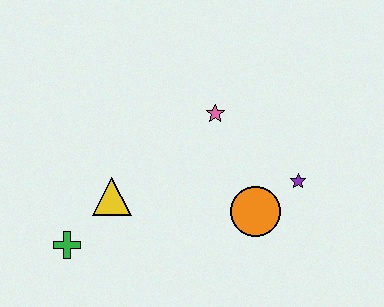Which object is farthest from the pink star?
The green cross is farthest from the pink star.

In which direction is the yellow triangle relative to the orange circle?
The yellow triangle is to the left of the orange circle.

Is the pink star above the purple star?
Yes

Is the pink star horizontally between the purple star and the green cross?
Yes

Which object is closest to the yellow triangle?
The green cross is closest to the yellow triangle.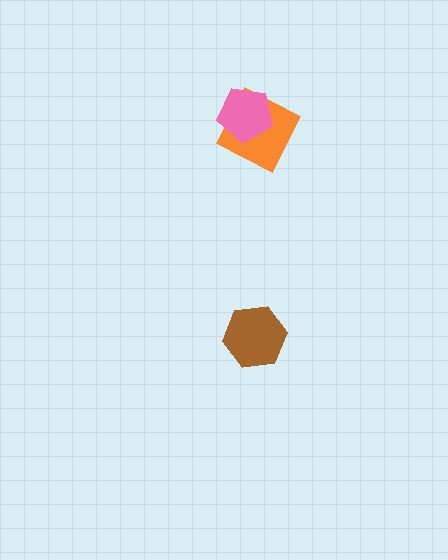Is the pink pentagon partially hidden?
No, no other shape covers it.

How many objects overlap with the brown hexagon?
0 objects overlap with the brown hexagon.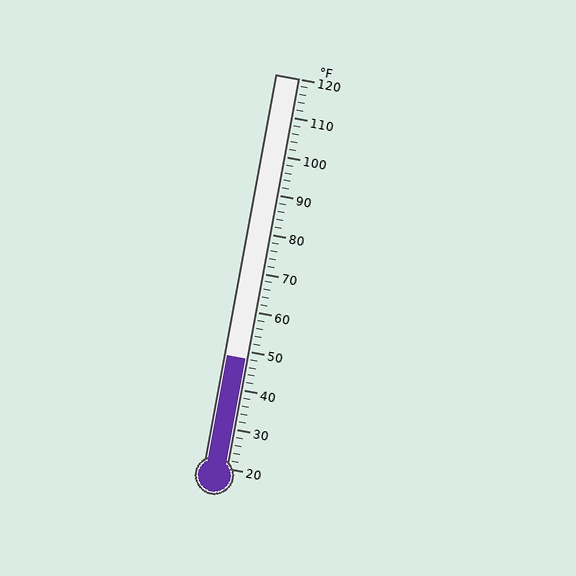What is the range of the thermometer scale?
The thermometer scale ranges from 20°F to 120°F.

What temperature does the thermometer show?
The thermometer shows approximately 48°F.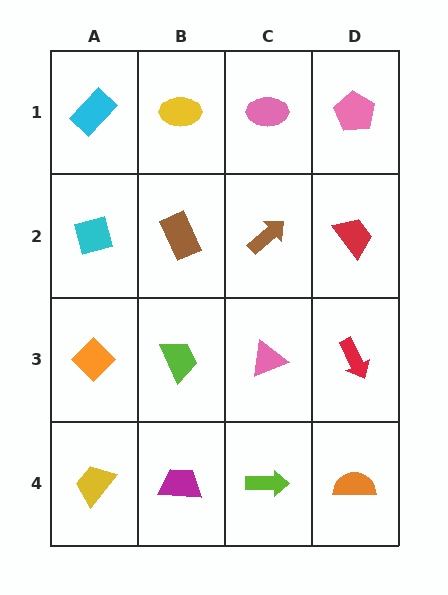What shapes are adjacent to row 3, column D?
A red trapezoid (row 2, column D), an orange semicircle (row 4, column D), a pink triangle (row 3, column C).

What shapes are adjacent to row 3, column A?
A cyan diamond (row 2, column A), a yellow trapezoid (row 4, column A), a lime trapezoid (row 3, column B).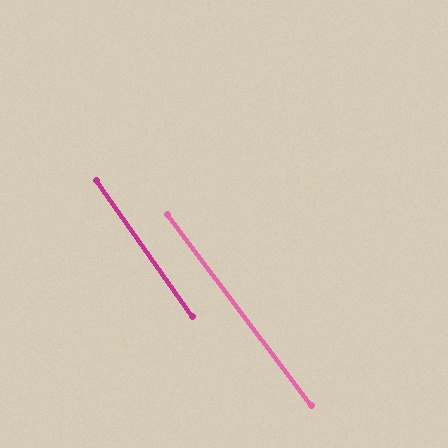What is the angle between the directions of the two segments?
Approximately 2 degrees.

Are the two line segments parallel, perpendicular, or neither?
Parallel — their directions differ by only 1.8°.